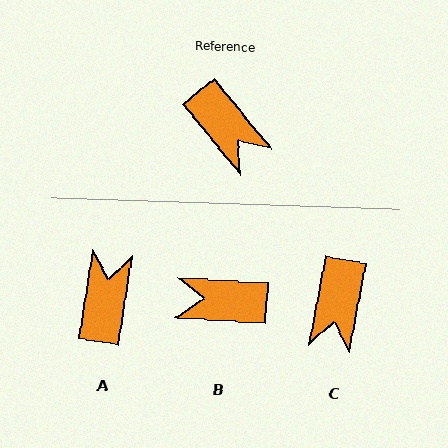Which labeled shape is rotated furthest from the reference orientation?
B, about 133 degrees away.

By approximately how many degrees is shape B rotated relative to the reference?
Approximately 133 degrees clockwise.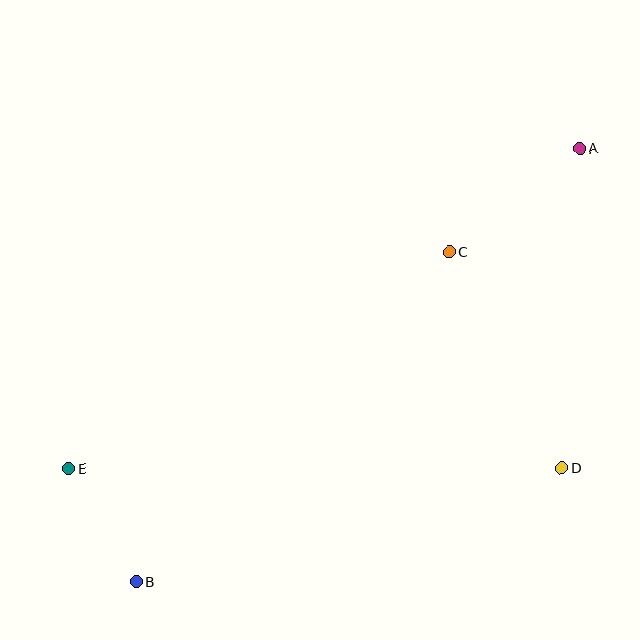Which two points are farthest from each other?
Points A and B are farthest from each other.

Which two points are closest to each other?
Points B and E are closest to each other.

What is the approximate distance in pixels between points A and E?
The distance between A and E is approximately 603 pixels.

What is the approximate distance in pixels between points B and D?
The distance between B and D is approximately 441 pixels.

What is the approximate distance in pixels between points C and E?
The distance between C and E is approximately 438 pixels.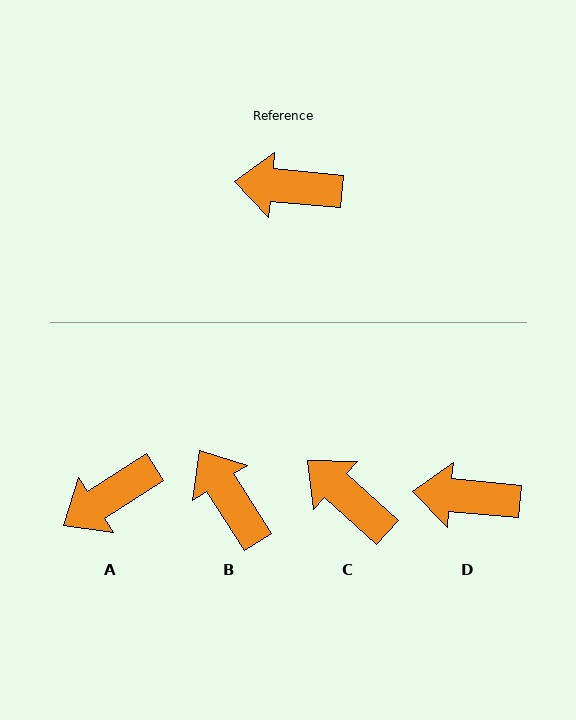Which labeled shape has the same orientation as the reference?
D.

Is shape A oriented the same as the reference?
No, it is off by about 38 degrees.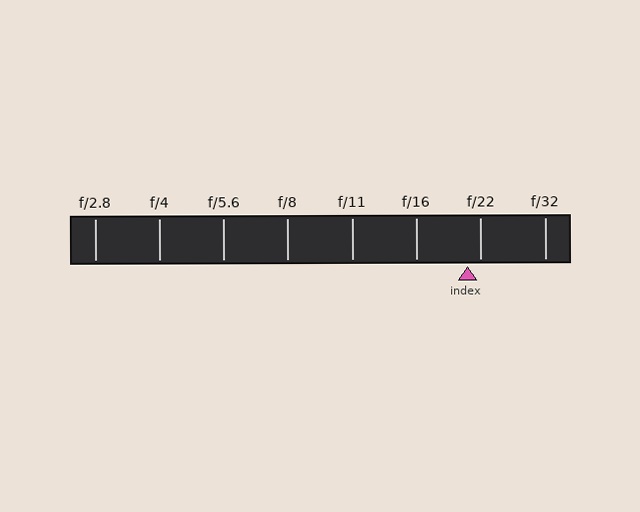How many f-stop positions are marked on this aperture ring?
There are 8 f-stop positions marked.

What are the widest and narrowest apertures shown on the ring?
The widest aperture shown is f/2.8 and the narrowest is f/32.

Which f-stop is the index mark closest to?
The index mark is closest to f/22.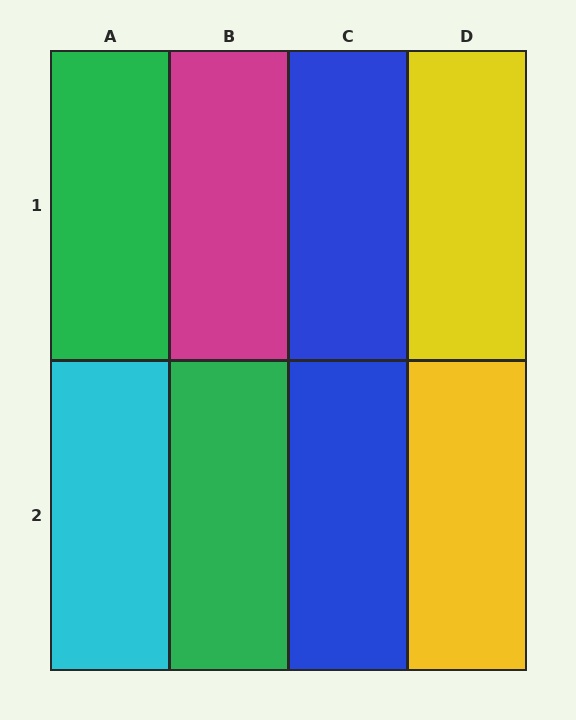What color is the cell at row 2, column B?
Green.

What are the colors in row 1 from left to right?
Green, magenta, blue, yellow.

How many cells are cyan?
1 cell is cyan.